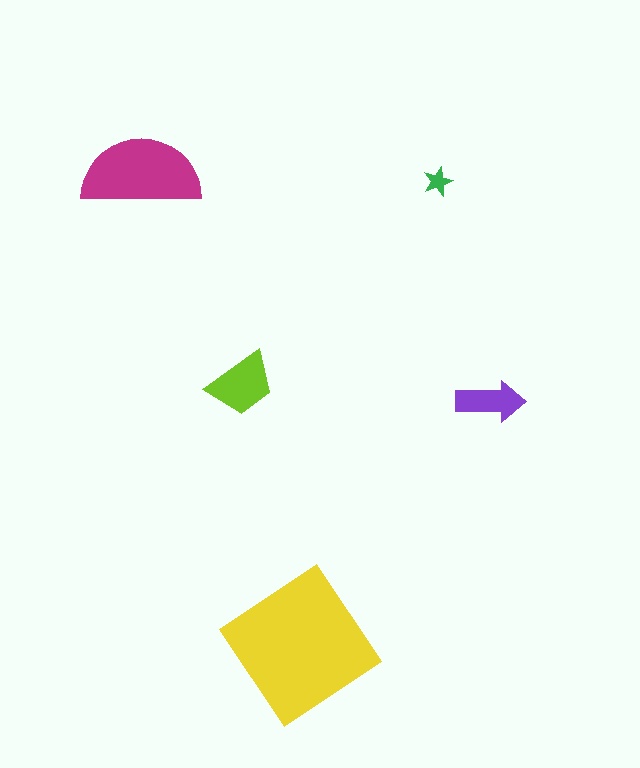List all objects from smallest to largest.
The green star, the purple arrow, the lime trapezoid, the magenta semicircle, the yellow diamond.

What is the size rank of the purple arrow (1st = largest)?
4th.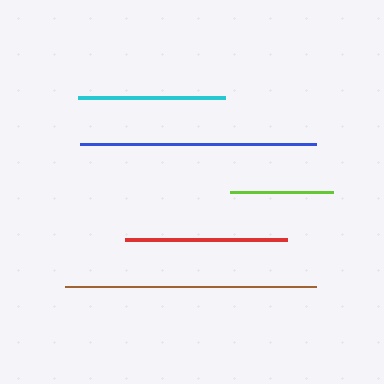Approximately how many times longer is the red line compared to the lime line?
The red line is approximately 1.6 times the length of the lime line.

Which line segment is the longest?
The brown line is the longest at approximately 251 pixels.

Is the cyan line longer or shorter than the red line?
The red line is longer than the cyan line.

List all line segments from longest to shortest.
From longest to shortest: brown, blue, red, cyan, lime.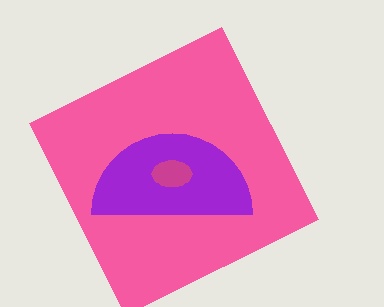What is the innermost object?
The magenta ellipse.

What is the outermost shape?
The pink square.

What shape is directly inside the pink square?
The purple semicircle.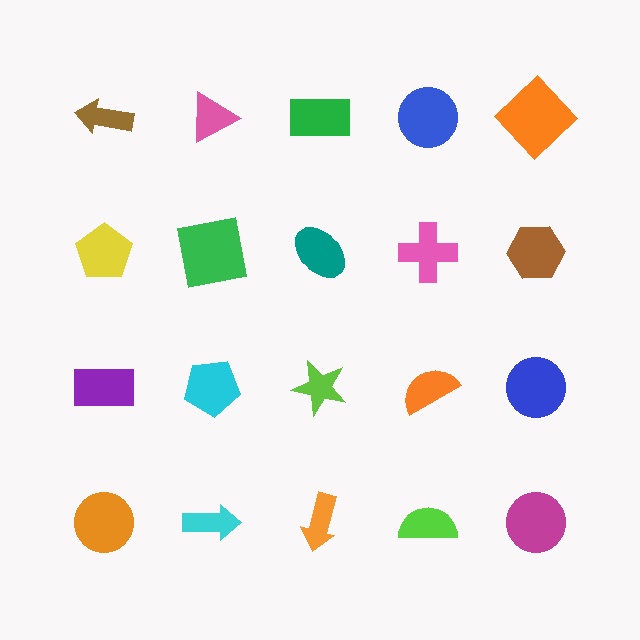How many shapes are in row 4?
5 shapes.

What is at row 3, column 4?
An orange semicircle.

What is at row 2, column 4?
A pink cross.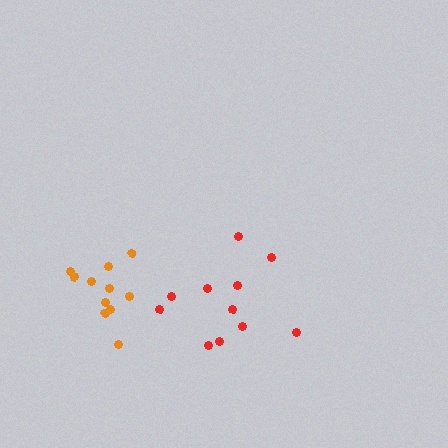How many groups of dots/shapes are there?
There are 2 groups.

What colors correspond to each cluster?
The clusters are colored: orange, red.